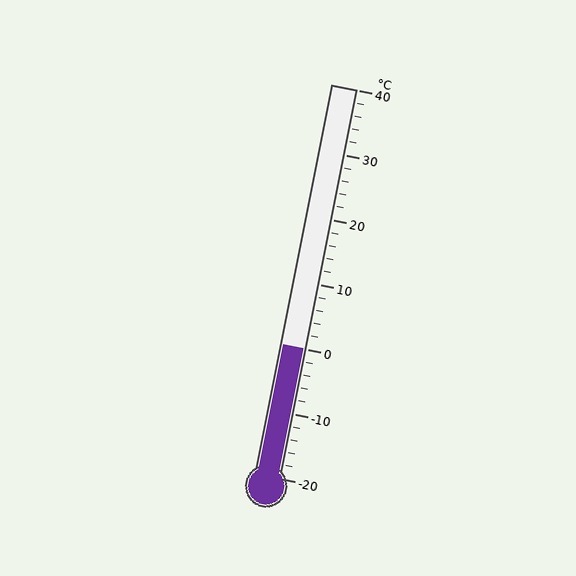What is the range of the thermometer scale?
The thermometer scale ranges from -20°C to 40°C.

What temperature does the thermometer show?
The thermometer shows approximately 0°C.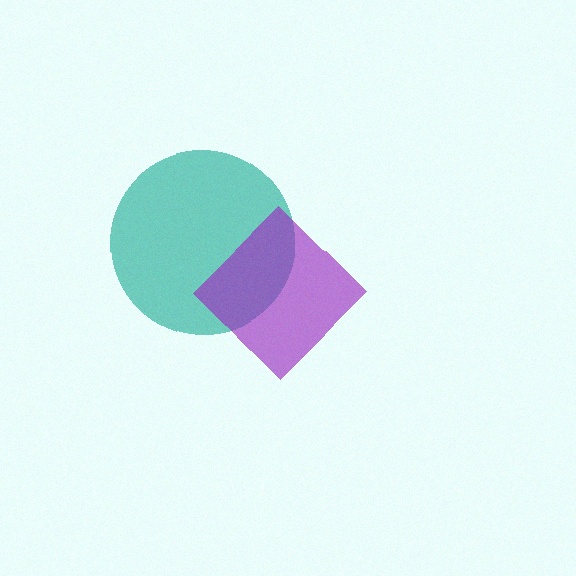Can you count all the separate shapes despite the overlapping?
Yes, there are 2 separate shapes.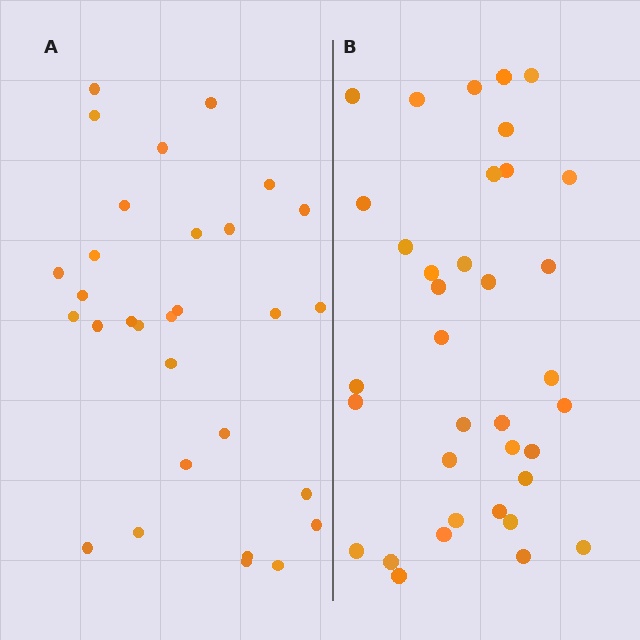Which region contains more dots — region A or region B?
Region B (the right region) has more dots.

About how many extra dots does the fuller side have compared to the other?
Region B has about 6 more dots than region A.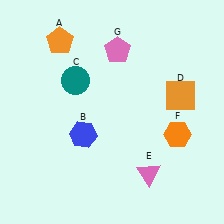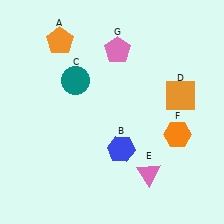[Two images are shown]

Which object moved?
The blue hexagon (B) moved right.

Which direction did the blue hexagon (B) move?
The blue hexagon (B) moved right.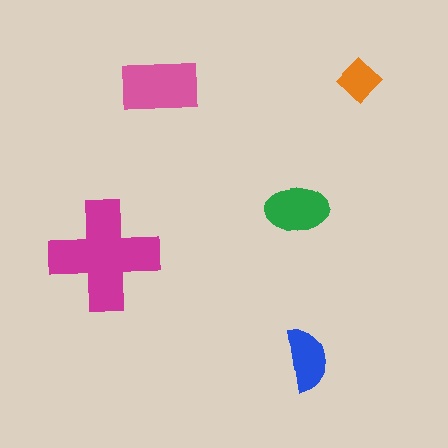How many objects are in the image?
There are 5 objects in the image.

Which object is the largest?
The magenta cross.